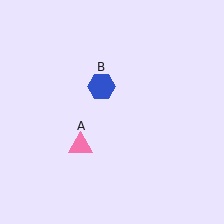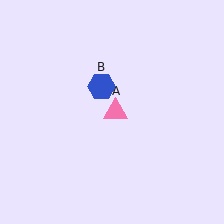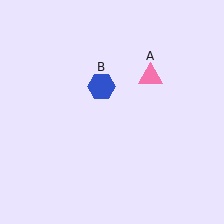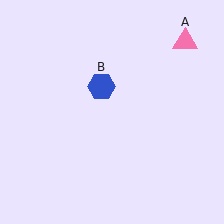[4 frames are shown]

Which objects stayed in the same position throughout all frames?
Blue hexagon (object B) remained stationary.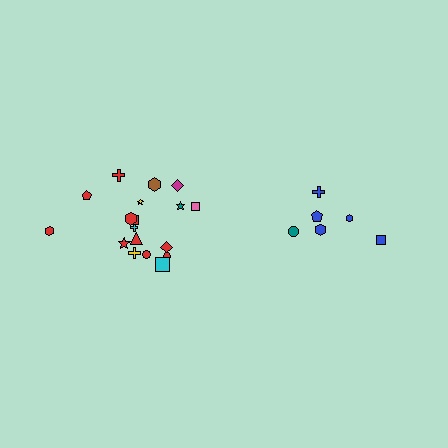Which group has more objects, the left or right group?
The left group.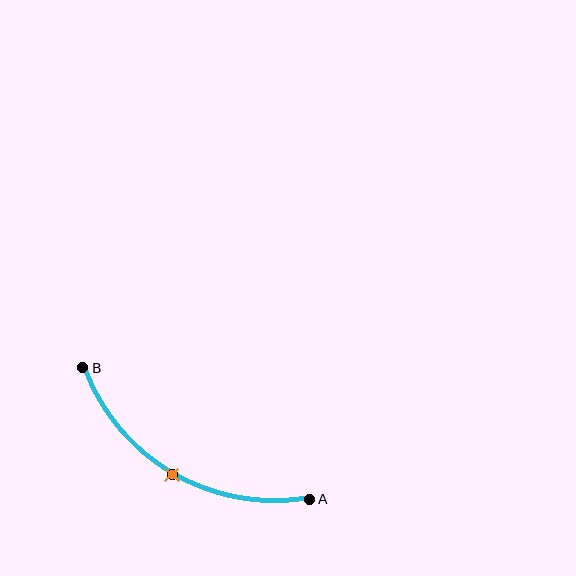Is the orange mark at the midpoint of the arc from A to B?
Yes. The orange mark lies on the arc at equal arc-length from both A and B — it is the arc midpoint.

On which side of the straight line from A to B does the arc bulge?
The arc bulges below the straight line connecting A and B.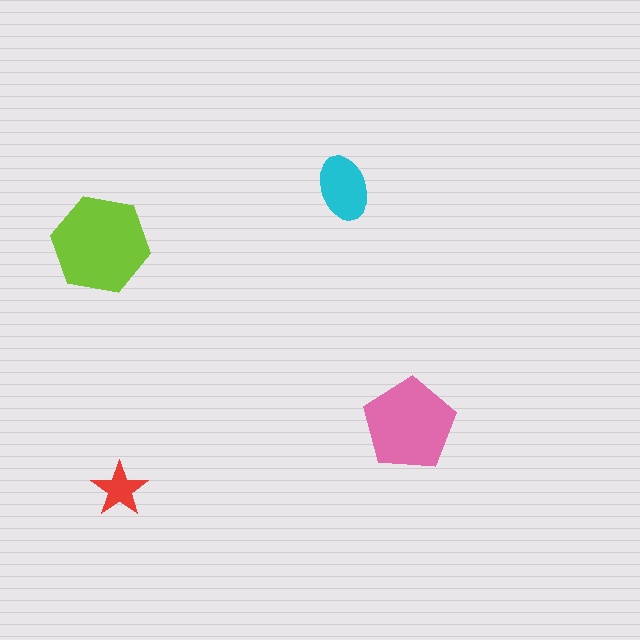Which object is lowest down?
The red star is bottommost.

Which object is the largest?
The lime hexagon.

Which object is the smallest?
The red star.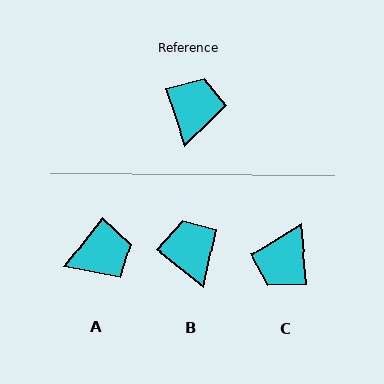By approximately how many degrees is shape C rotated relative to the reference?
Approximately 167 degrees counter-clockwise.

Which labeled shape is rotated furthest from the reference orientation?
C, about 167 degrees away.